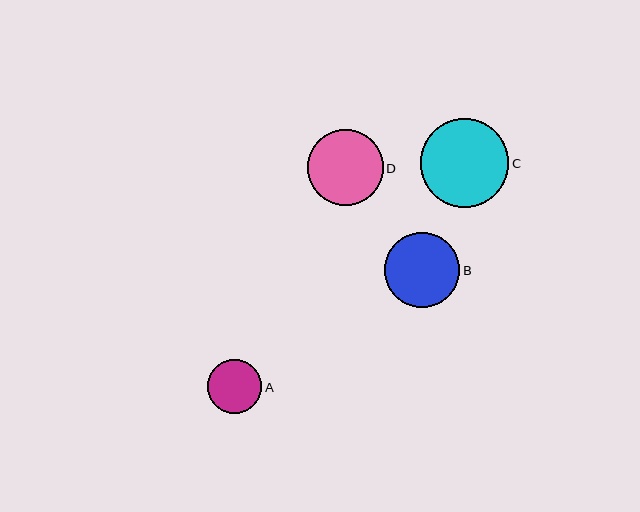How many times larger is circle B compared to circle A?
Circle B is approximately 1.4 times the size of circle A.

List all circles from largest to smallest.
From largest to smallest: C, D, B, A.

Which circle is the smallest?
Circle A is the smallest with a size of approximately 54 pixels.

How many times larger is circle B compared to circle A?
Circle B is approximately 1.4 times the size of circle A.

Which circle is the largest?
Circle C is the largest with a size of approximately 88 pixels.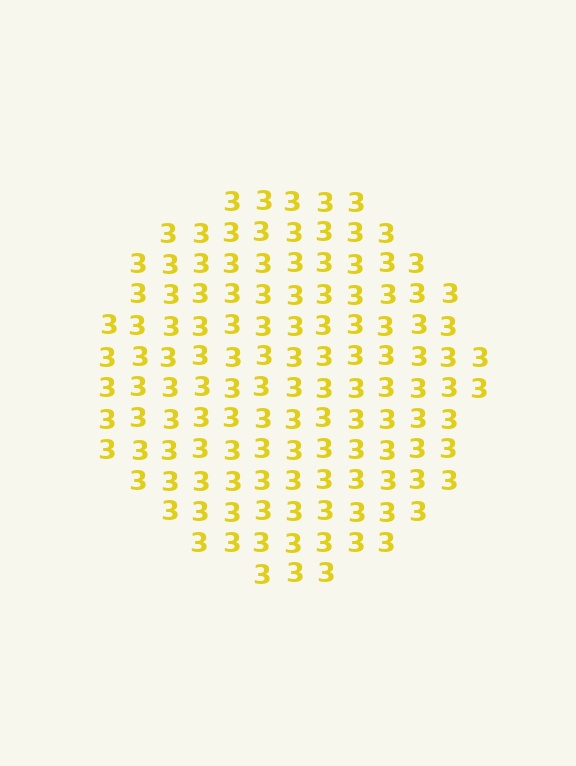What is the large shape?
The large shape is a circle.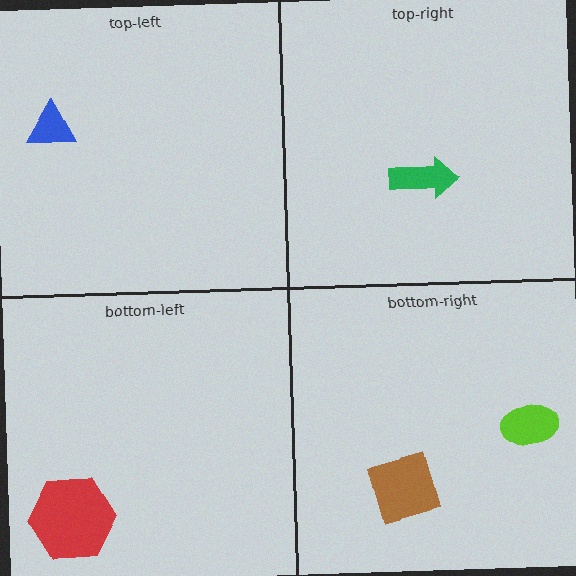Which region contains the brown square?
The bottom-right region.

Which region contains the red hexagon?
The bottom-left region.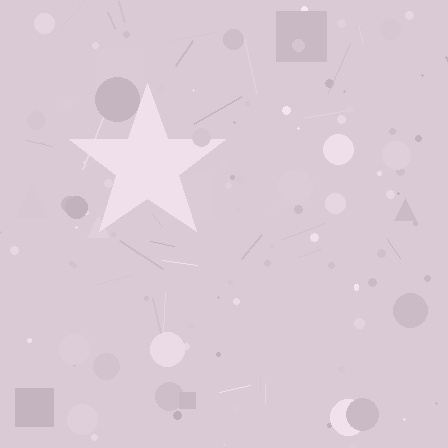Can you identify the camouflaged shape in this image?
The camouflaged shape is a star.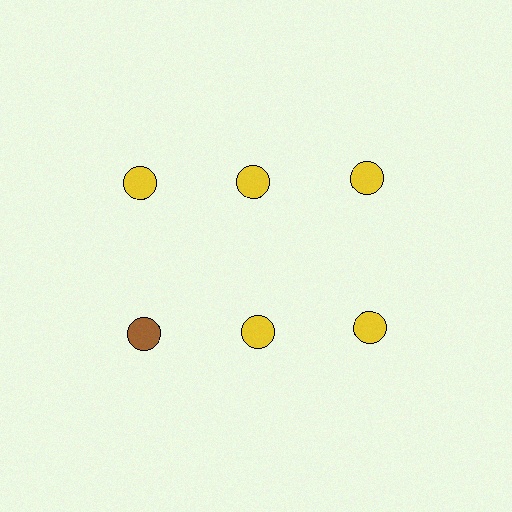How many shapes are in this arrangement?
There are 6 shapes arranged in a grid pattern.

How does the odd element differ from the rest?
It has a different color: brown instead of yellow.